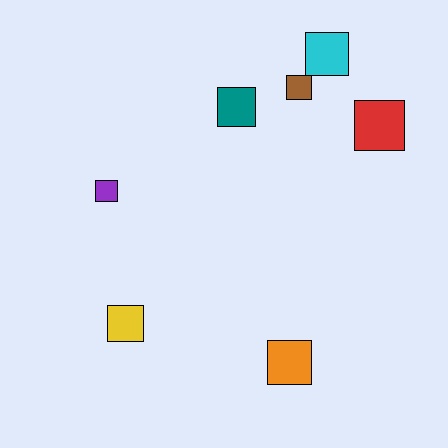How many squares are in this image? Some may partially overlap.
There are 7 squares.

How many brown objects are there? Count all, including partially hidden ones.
There is 1 brown object.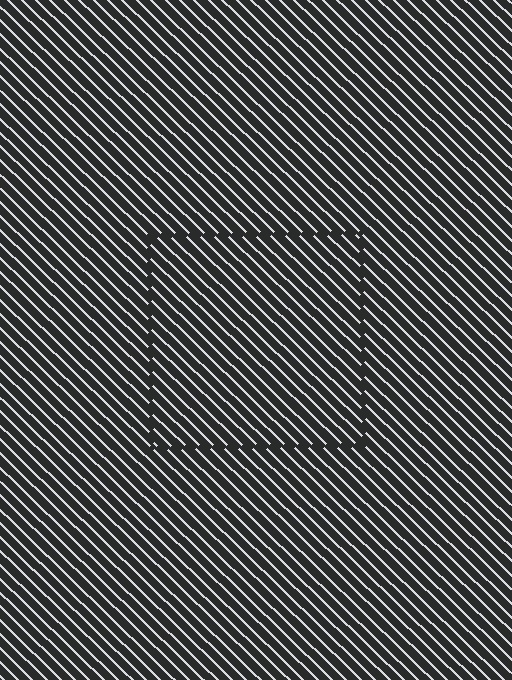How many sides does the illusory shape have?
4 sides — the line-ends trace a square.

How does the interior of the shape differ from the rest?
The interior of the shape contains the same grating, shifted by half a period — the contour is defined by the phase discontinuity where line-ends from the inner and outer gratings abut.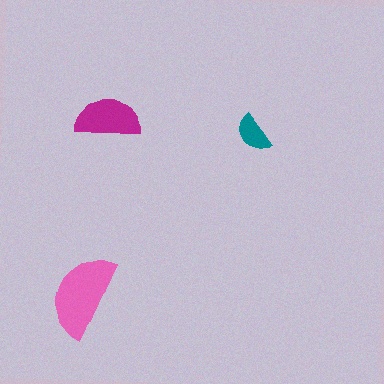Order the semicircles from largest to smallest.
the pink one, the magenta one, the teal one.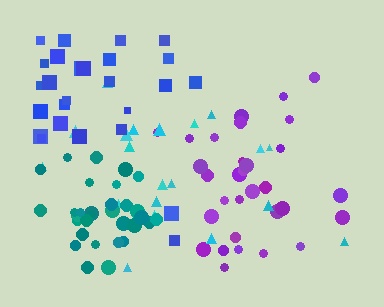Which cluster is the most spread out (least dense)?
Cyan.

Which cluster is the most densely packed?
Teal.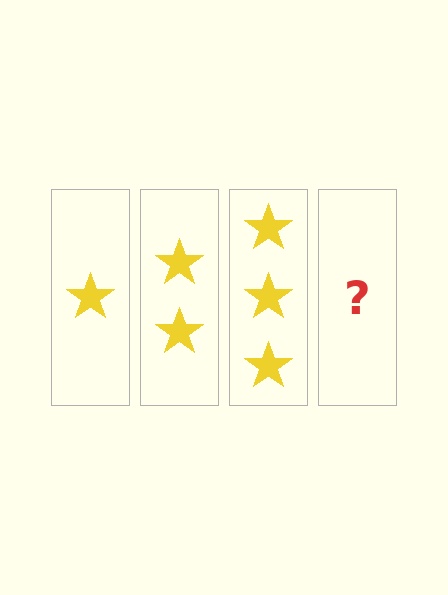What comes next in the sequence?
The next element should be 4 stars.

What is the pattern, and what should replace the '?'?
The pattern is that each step adds one more star. The '?' should be 4 stars.